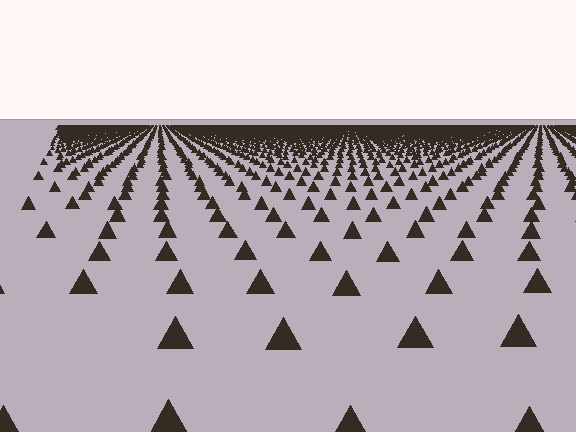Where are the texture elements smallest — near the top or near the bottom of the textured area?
Near the top.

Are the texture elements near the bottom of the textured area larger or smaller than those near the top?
Larger. Near the bottom, elements are closer to the viewer and appear at a bigger on-screen size.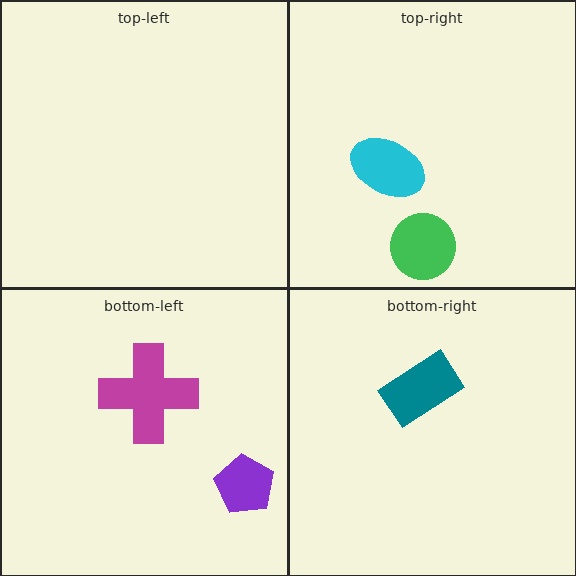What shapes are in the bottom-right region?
The teal rectangle.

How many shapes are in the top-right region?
2.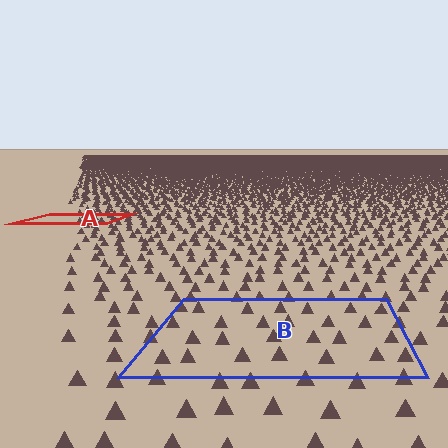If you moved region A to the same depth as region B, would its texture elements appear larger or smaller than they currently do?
They would appear larger. At a closer depth, the same texture elements are projected at a bigger on-screen size.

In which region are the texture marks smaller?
The texture marks are smaller in region A, because it is farther away.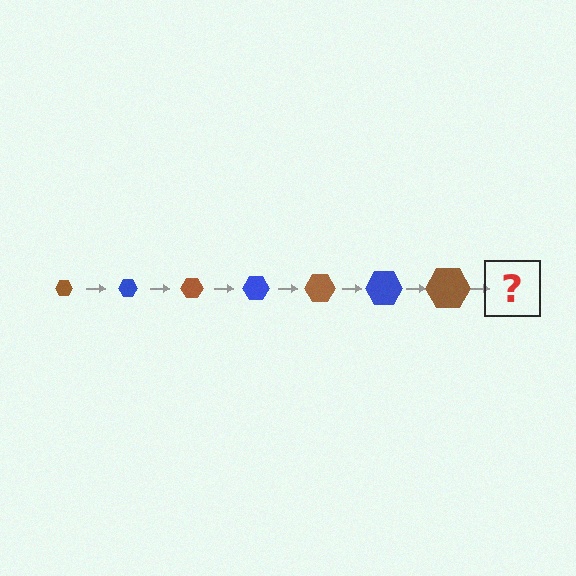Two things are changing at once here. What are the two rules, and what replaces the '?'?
The two rules are that the hexagon grows larger each step and the color cycles through brown and blue. The '?' should be a blue hexagon, larger than the previous one.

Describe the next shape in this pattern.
It should be a blue hexagon, larger than the previous one.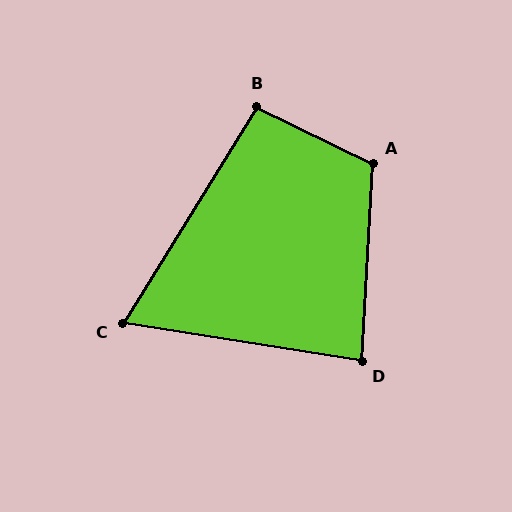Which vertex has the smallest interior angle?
C, at approximately 67 degrees.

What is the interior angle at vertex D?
Approximately 84 degrees (acute).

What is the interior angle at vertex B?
Approximately 96 degrees (obtuse).